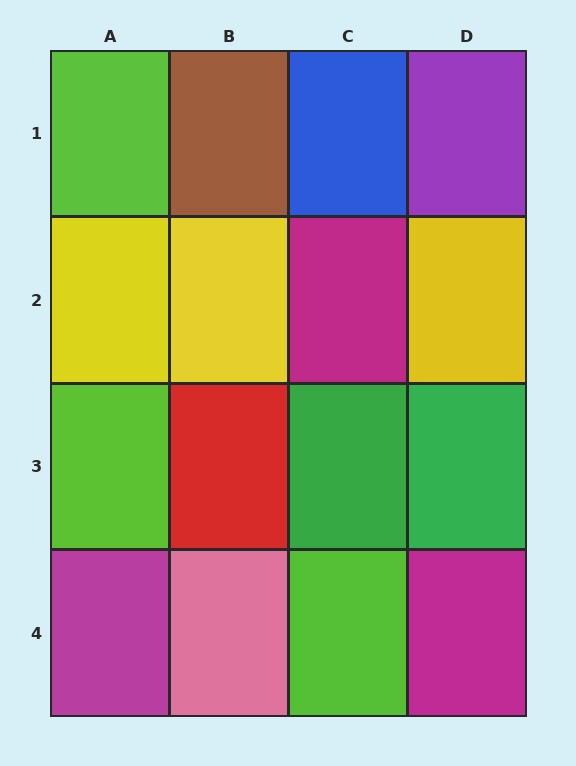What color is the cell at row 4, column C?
Lime.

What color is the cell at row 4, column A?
Magenta.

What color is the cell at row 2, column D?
Yellow.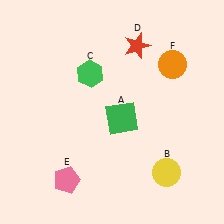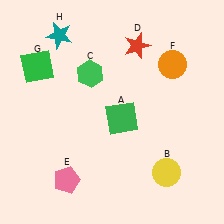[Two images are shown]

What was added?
A green square (G), a teal star (H) were added in Image 2.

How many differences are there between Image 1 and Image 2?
There are 2 differences between the two images.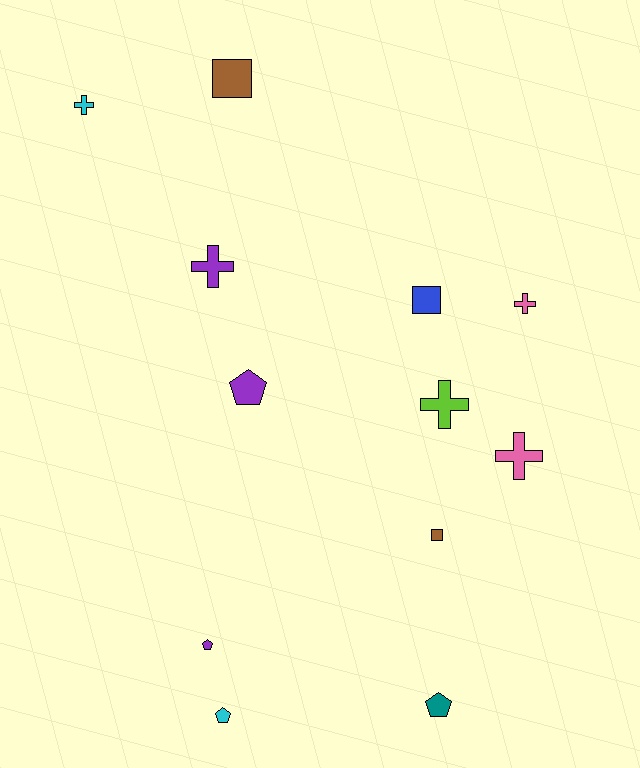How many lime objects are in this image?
There is 1 lime object.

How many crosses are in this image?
There are 5 crosses.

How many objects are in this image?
There are 12 objects.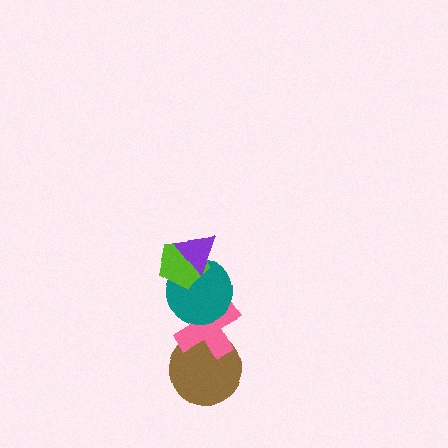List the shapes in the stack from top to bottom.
From top to bottom: the purple triangle, the lime pentagon, the teal circle, the pink cross, the brown circle.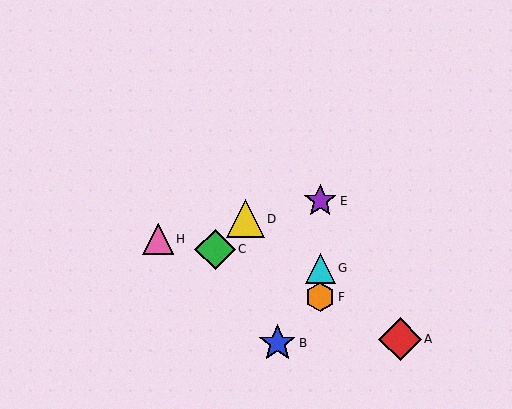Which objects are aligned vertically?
Objects E, F, G are aligned vertically.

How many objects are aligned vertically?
3 objects (E, F, G) are aligned vertically.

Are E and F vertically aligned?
Yes, both are at x≈320.